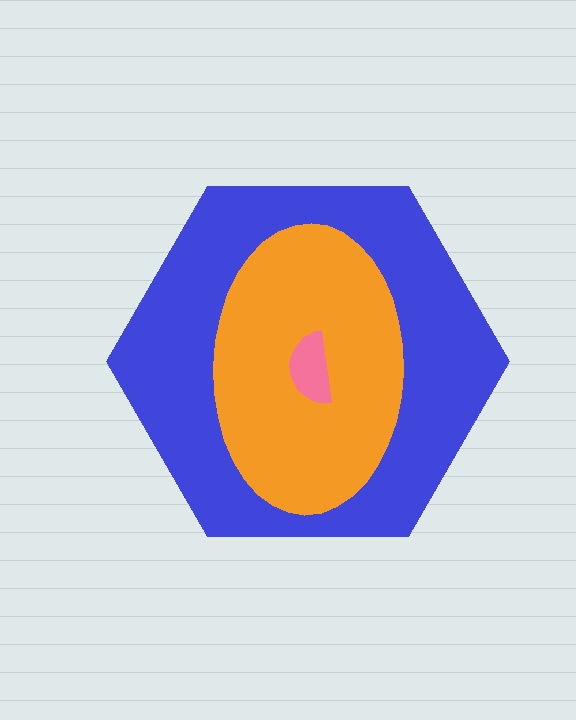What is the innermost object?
The pink semicircle.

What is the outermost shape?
The blue hexagon.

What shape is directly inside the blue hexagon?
The orange ellipse.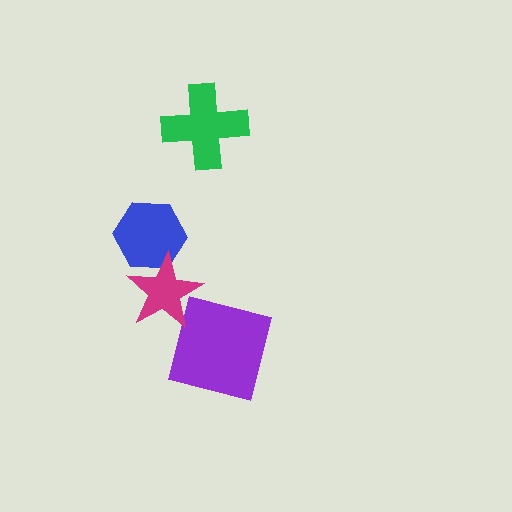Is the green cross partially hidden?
No, no other shape covers it.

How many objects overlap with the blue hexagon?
1 object overlaps with the blue hexagon.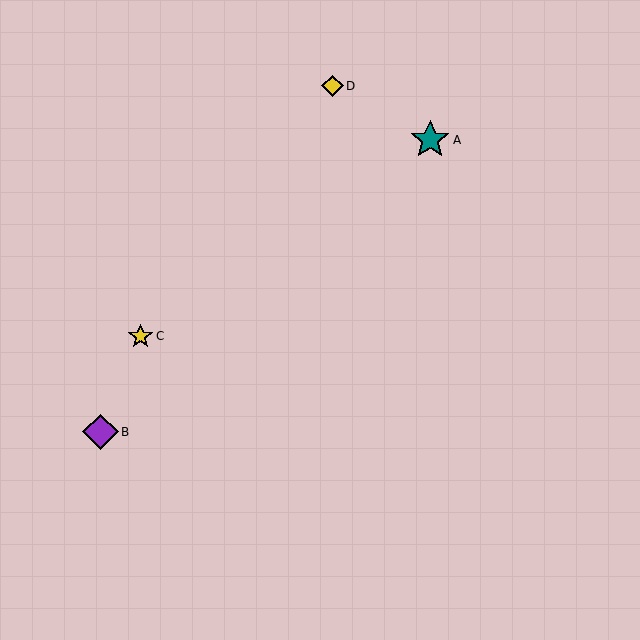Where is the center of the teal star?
The center of the teal star is at (430, 140).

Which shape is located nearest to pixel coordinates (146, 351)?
The yellow star (labeled C) at (141, 336) is nearest to that location.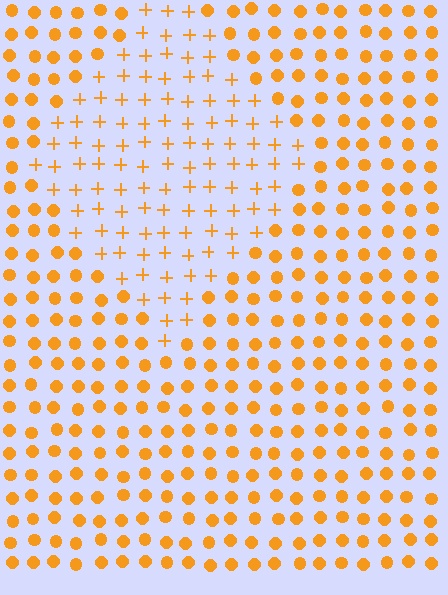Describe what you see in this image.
The image is filled with small orange elements arranged in a uniform grid. A diamond-shaped region contains plus signs, while the surrounding area contains circles. The boundary is defined purely by the change in element shape.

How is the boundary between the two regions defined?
The boundary is defined by a change in element shape: plus signs inside vs. circles outside. All elements share the same color and spacing.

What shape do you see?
I see a diamond.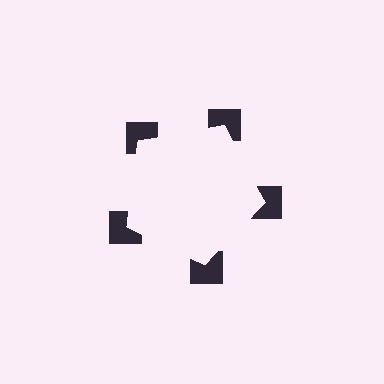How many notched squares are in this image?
There are 5 — one at each vertex of the illusory pentagon.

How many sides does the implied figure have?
5 sides.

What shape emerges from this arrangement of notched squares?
An illusory pentagon — its edges are inferred from the aligned wedge cuts in the notched squares, not physically drawn.